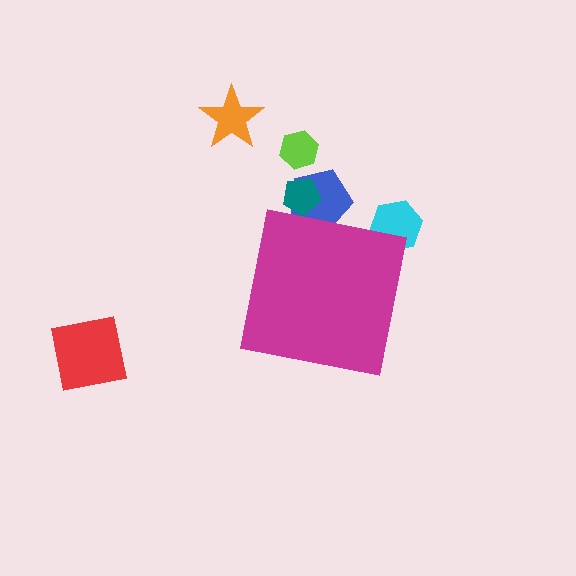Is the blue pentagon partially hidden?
Yes, the blue pentagon is partially hidden behind the magenta square.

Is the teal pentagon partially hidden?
Yes, the teal pentagon is partially hidden behind the magenta square.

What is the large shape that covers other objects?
A magenta square.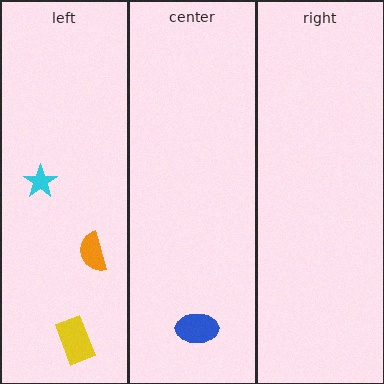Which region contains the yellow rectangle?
The left region.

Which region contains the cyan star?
The left region.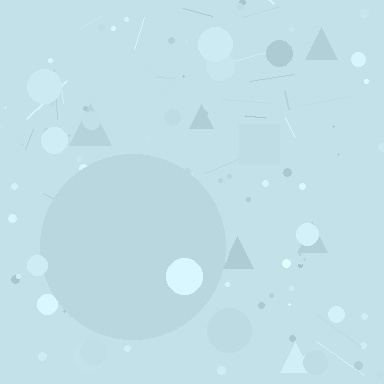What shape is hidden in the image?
A circle is hidden in the image.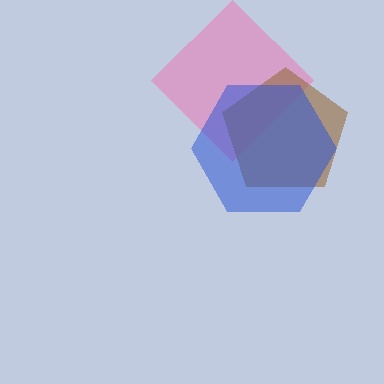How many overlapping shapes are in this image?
There are 3 overlapping shapes in the image.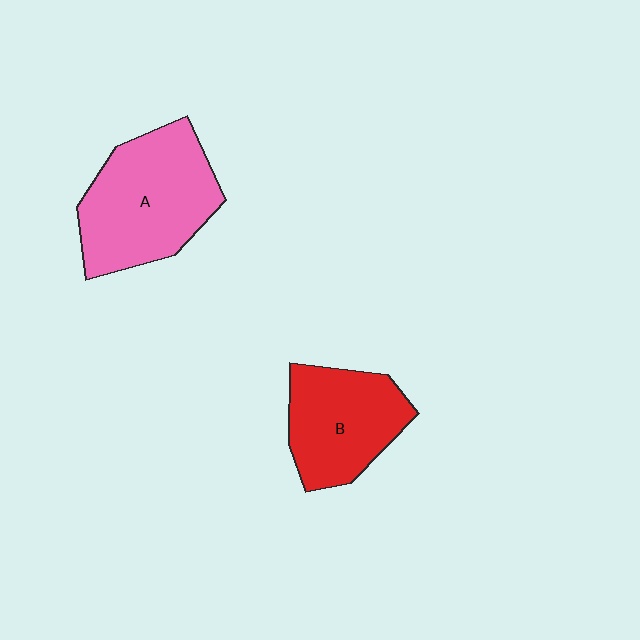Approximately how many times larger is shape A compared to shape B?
Approximately 1.3 times.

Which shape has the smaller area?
Shape B (red).